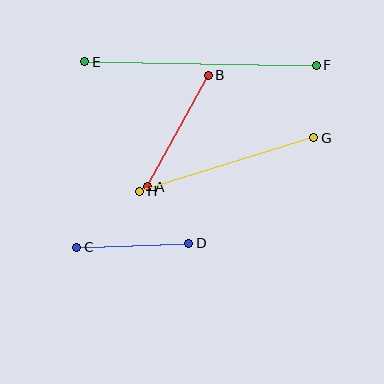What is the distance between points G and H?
The distance is approximately 182 pixels.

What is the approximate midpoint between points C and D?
The midpoint is at approximately (133, 245) pixels.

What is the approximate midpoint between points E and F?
The midpoint is at approximately (200, 63) pixels.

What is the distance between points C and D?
The distance is approximately 112 pixels.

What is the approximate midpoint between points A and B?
The midpoint is at approximately (178, 131) pixels.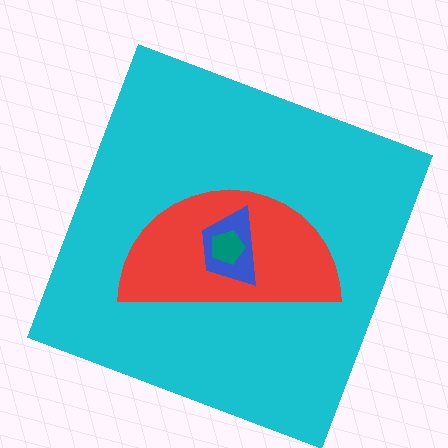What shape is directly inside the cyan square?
The red semicircle.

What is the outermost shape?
The cyan square.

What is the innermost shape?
The teal pentagon.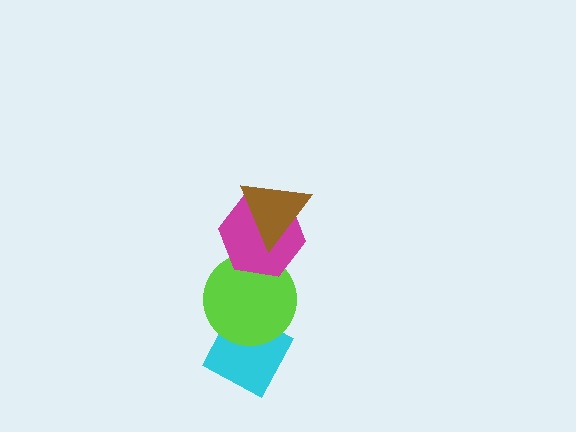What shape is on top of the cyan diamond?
The lime circle is on top of the cyan diamond.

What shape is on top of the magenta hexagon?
The brown triangle is on top of the magenta hexagon.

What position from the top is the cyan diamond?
The cyan diamond is 4th from the top.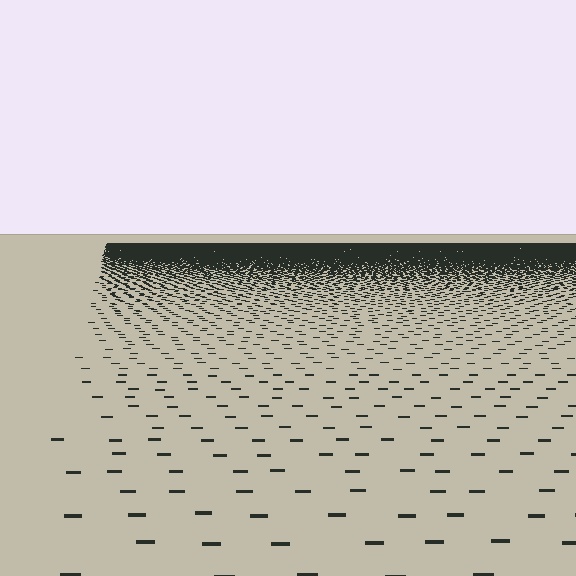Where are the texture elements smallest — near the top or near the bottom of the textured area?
Near the top.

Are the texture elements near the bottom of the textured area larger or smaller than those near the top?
Larger. Near the bottom, elements are closer to the viewer and appear at a bigger on-screen size.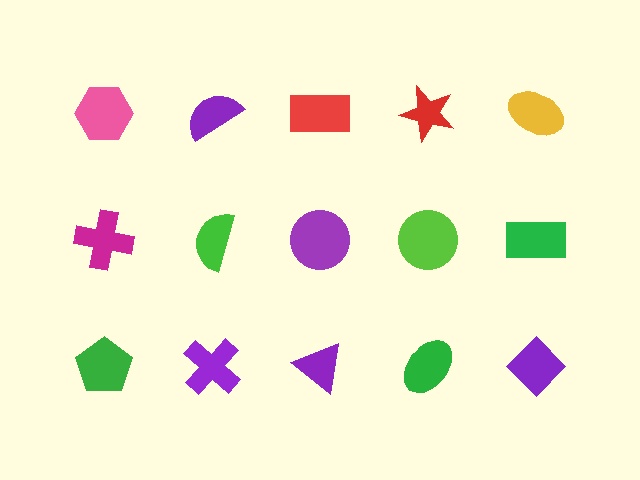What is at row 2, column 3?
A purple circle.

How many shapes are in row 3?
5 shapes.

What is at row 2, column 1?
A magenta cross.